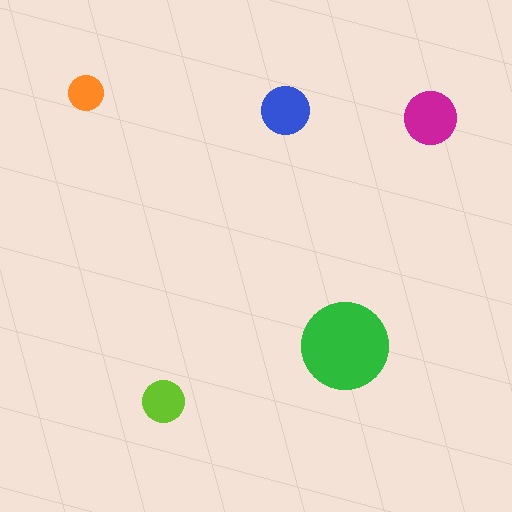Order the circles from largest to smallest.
the green one, the magenta one, the blue one, the lime one, the orange one.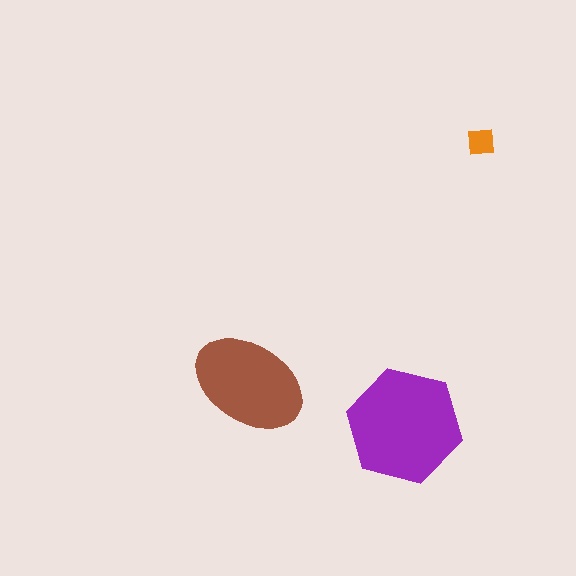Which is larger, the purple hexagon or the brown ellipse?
The purple hexagon.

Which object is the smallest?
The orange square.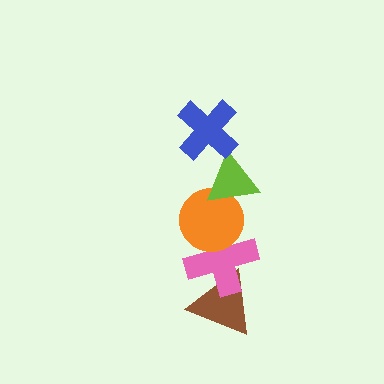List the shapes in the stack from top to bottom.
From top to bottom: the blue cross, the lime triangle, the orange circle, the pink cross, the brown triangle.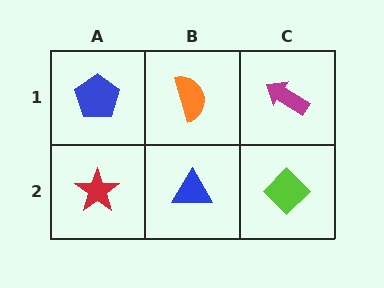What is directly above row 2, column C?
A magenta arrow.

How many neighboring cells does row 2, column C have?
2.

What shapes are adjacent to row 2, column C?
A magenta arrow (row 1, column C), a blue triangle (row 2, column B).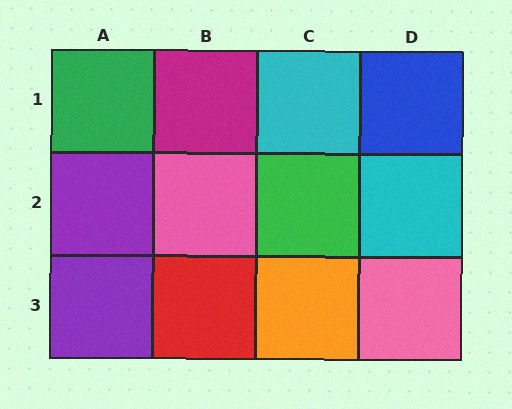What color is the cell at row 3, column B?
Red.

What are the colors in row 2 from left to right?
Purple, pink, green, cyan.